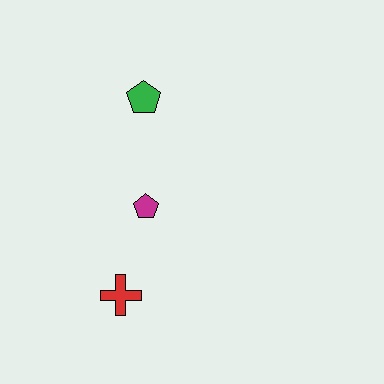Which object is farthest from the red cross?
The green pentagon is farthest from the red cross.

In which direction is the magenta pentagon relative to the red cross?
The magenta pentagon is above the red cross.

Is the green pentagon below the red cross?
No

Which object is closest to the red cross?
The magenta pentagon is closest to the red cross.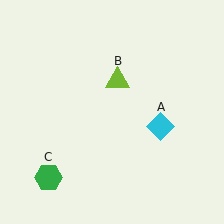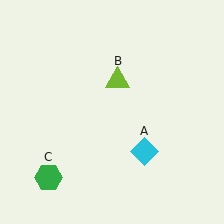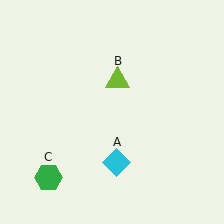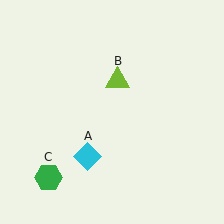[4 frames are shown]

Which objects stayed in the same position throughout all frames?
Lime triangle (object B) and green hexagon (object C) remained stationary.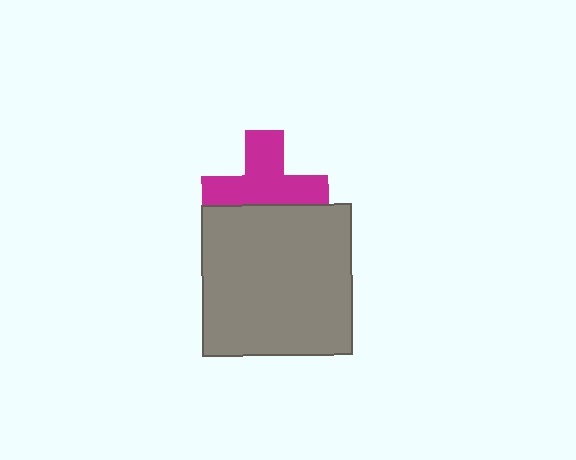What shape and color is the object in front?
The object in front is a gray square.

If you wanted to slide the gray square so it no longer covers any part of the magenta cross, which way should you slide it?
Slide it down — that is the most direct way to separate the two shapes.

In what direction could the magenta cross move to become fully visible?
The magenta cross could move up. That would shift it out from behind the gray square entirely.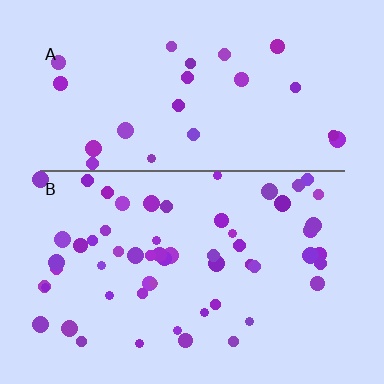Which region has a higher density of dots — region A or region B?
B (the bottom).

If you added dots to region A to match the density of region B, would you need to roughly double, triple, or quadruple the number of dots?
Approximately double.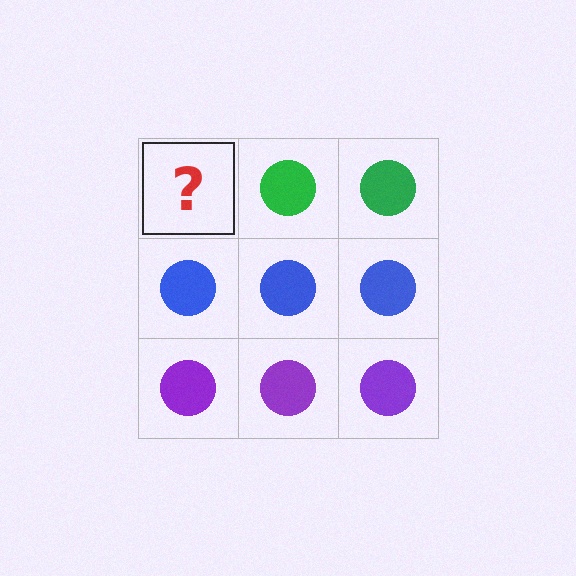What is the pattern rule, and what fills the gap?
The rule is that each row has a consistent color. The gap should be filled with a green circle.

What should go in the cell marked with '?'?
The missing cell should contain a green circle.